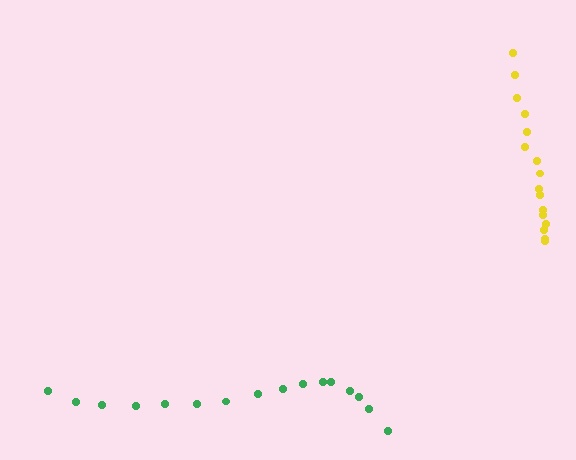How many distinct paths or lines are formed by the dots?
There are 2 distinct paths.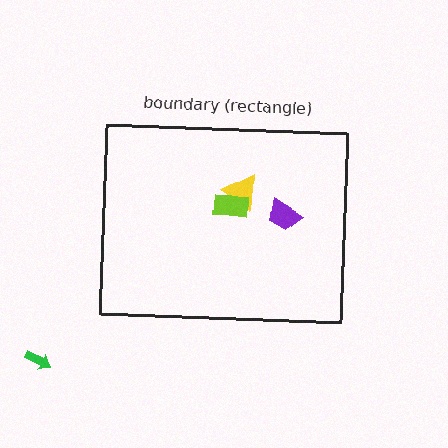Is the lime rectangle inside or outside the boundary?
Inside.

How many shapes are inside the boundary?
3 inside, 1 outside.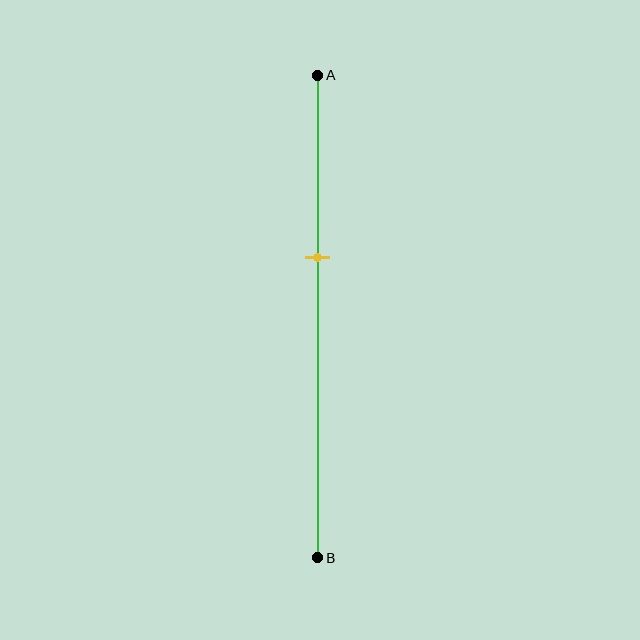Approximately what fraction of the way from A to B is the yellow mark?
The yellow mark is approximately 40% of the way from A to B.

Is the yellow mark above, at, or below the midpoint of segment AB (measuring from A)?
The yellow mark is above the midpoint of segment AB.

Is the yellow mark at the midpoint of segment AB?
No, the mark is at about 40% from A, not at the 50% midpoint.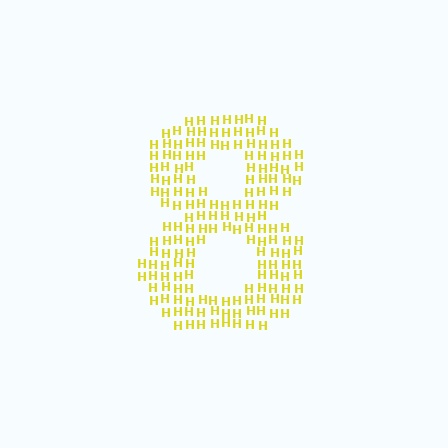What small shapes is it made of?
It is made of small letter H's.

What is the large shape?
The large shape is the digit 8.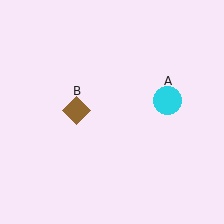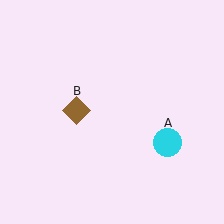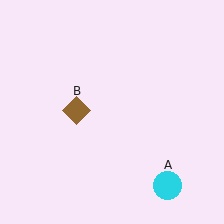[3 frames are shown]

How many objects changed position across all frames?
1 object changed position: cyan circle (object A).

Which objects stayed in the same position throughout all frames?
Brown diamond (object B) remained stationary.